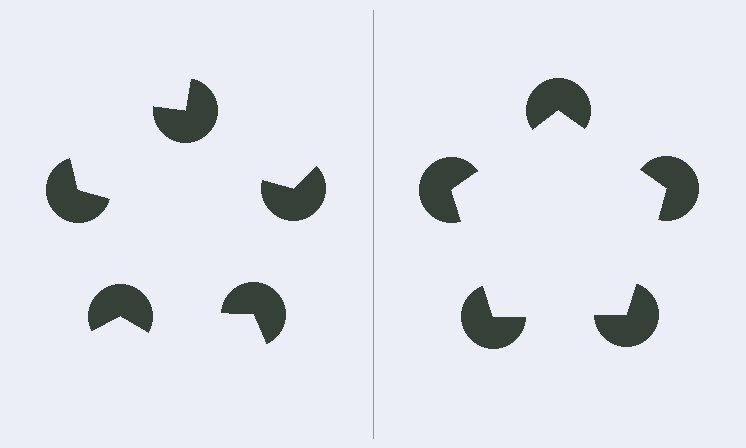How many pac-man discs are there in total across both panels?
10 — 5 on each side.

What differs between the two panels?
The pac-man discs are positioned identically on both sides; only the wedge orientations differ. On the right they align to a pentagon; on the left they are misaligned.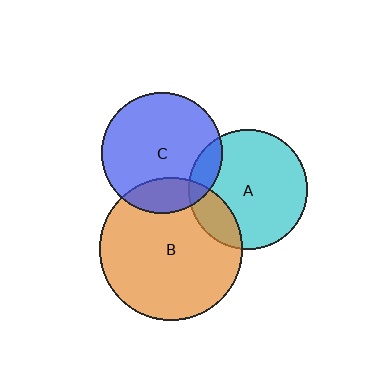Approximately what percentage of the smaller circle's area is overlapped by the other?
Approximately 10%.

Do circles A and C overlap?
Yes.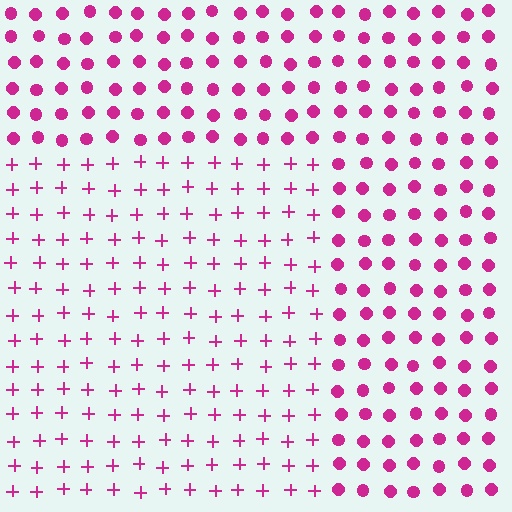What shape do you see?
I see a rectangle.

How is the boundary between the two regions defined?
The boundary is defined by a change in element shape: plus signs inside vs. circles outside. All elements share the same color and spacing.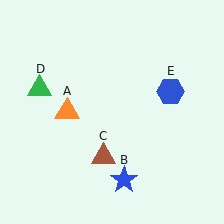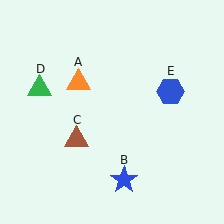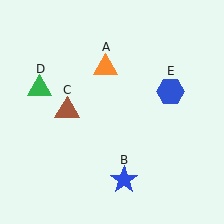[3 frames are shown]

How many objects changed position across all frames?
2 objects changed position: orange triangle (object A), brown triangle (object C).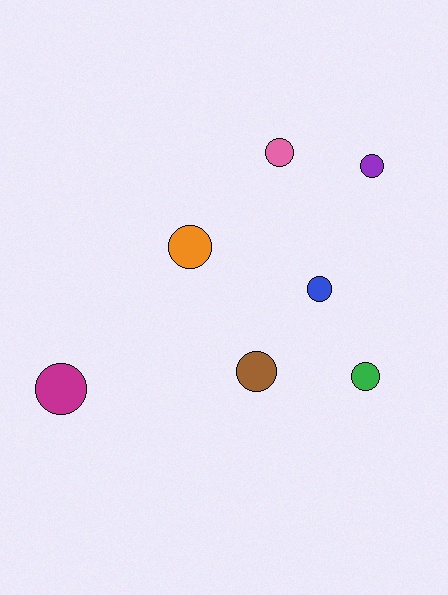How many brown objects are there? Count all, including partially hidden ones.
There is 1 brown object.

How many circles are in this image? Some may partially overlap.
There are 7 circles.